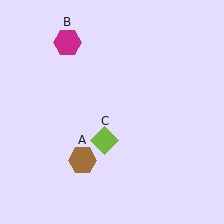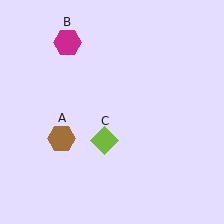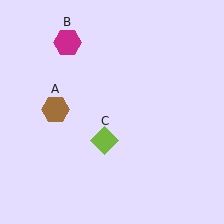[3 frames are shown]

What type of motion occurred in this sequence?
The brown hexagon (object A) rotated clockwise around the center of the scene.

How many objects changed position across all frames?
1 object changed position: brown hexagon (object A).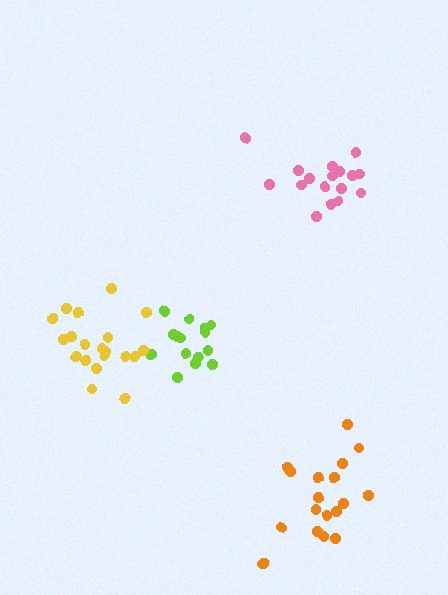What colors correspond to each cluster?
The clusters are colored: pink, orange, lime, yellow.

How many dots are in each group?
Group 1: 17 dots, Group 2: 19 dots, Group 3: 15 dots, Group 4: 20 dots (71 total).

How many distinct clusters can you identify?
There are 4 distinct clusters.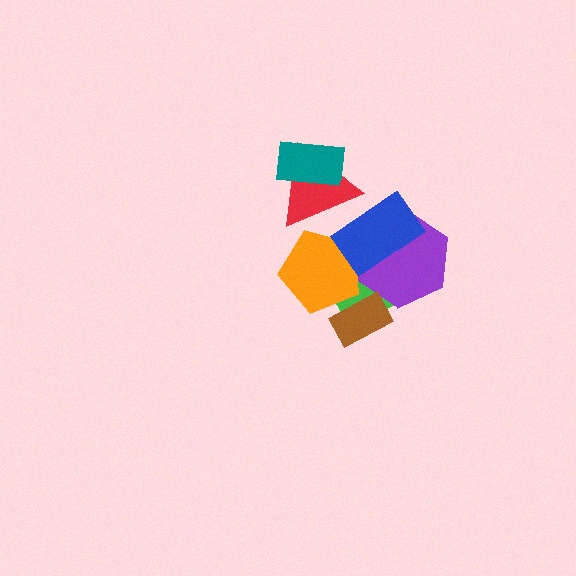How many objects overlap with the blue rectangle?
4 objects overlap with the blue rectangle.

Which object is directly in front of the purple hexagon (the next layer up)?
The orange pentagon is directly in front of the purple hexagon.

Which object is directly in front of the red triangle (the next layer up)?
The blue rectangle is directly in front of the red triangle.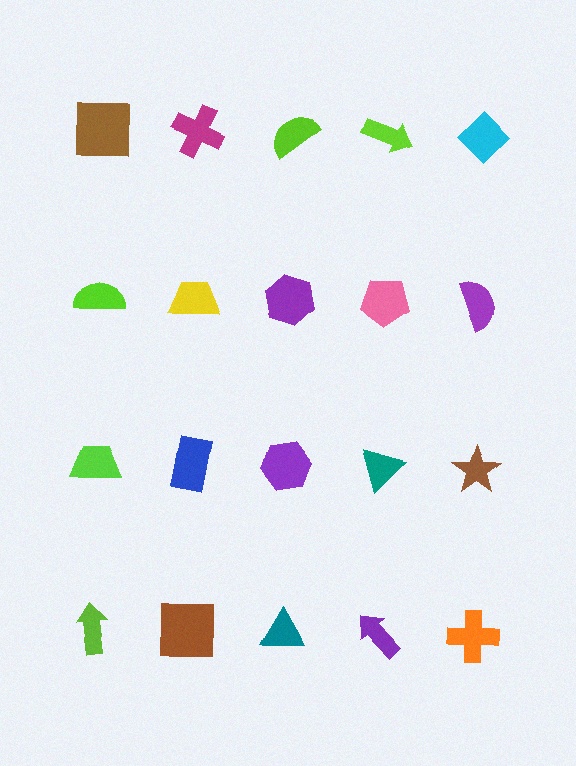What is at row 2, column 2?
A yellow trapezoid.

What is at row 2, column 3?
A purple hexagon.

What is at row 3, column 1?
A lime trapezoid.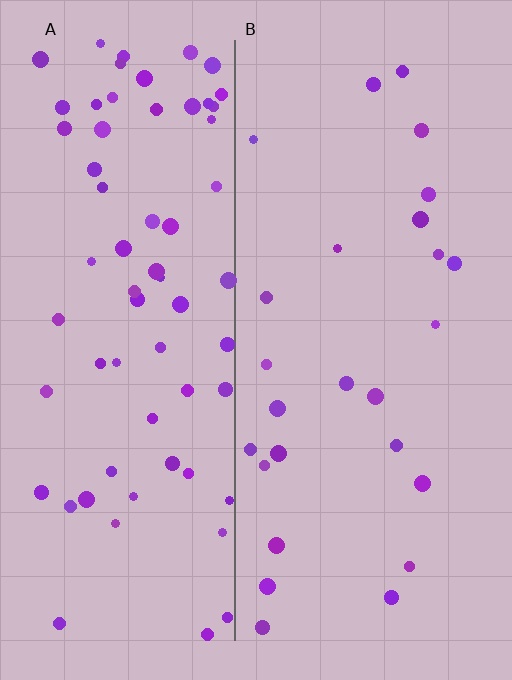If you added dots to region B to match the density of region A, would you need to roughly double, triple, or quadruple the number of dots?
Approximately triple.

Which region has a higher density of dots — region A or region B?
A (the left).